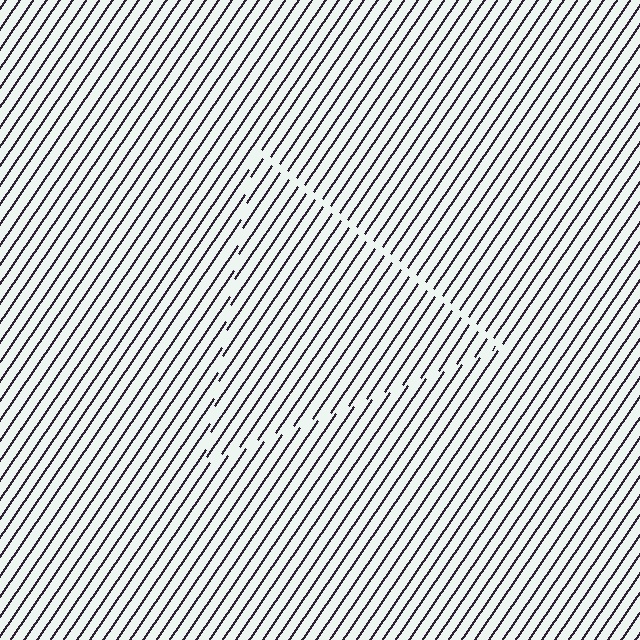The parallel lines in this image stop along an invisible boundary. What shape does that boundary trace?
An illusory triangle. The interior of the shape contains the same grating, shifted by half a period — the contour is defined by the phase discontinuity where line-ends from the inner and outer gratings abut.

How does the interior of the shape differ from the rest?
The interior of the shape contains the same grating, shifted by half a period — the contour is defined by the phase discontinuity where line-ends from the inner and outer gratings abut.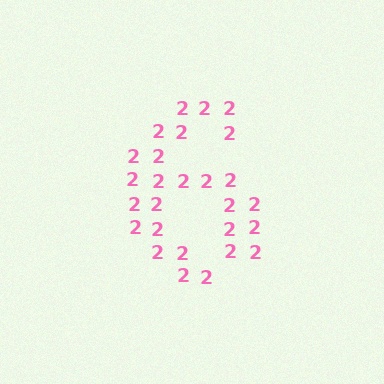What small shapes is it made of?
It is made of small digit 2's.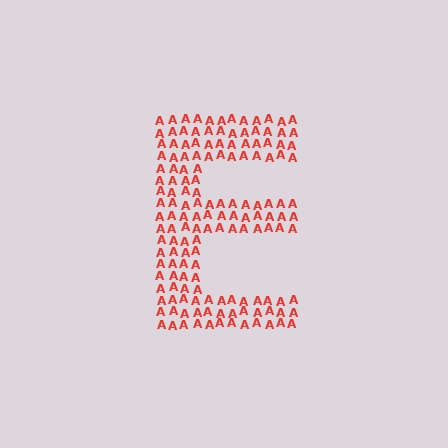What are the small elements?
The small elements are letter A's.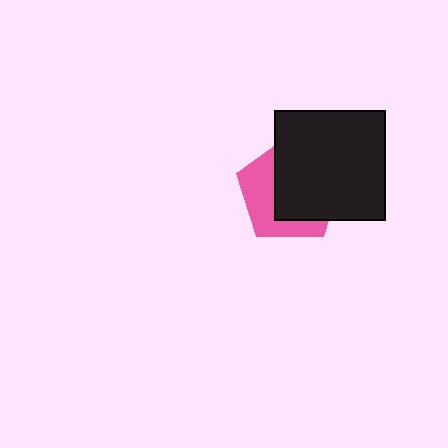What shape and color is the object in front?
The object in front is a black square.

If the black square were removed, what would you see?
You would see the complete pink pentagon.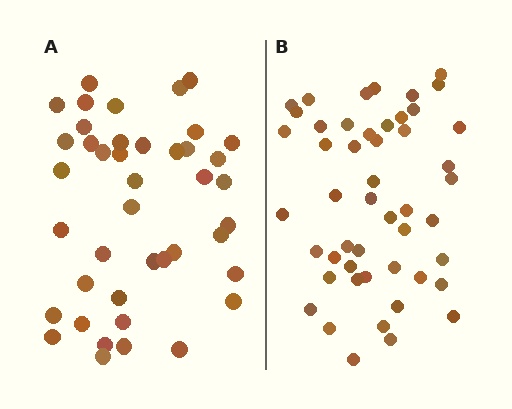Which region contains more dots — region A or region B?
Region B (the right region) has more dots.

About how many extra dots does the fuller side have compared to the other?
Region B has roughly 8 or so more dots than region A.